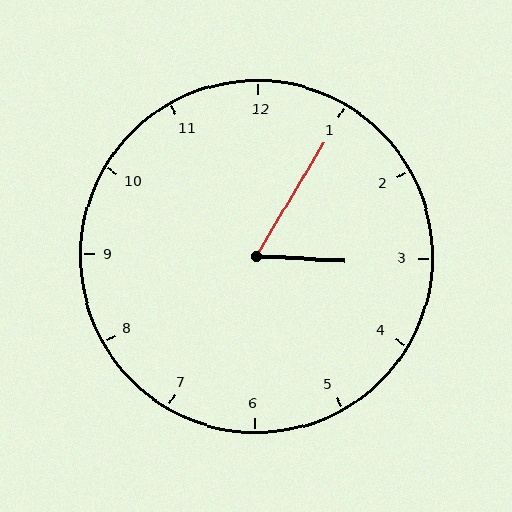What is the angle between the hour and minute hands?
Approximately 62 degrees.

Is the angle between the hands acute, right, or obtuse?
It is acute.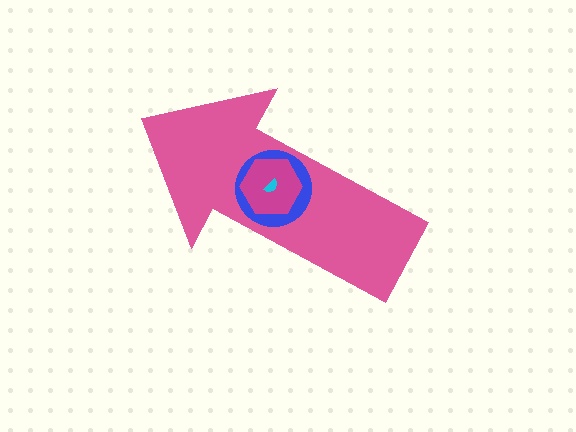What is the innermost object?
The cyan semicircle.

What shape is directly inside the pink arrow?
The blue circle.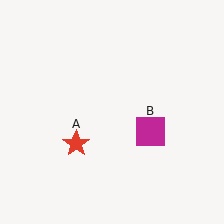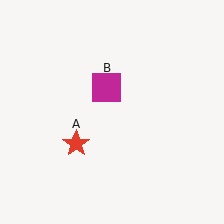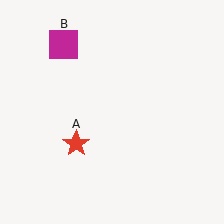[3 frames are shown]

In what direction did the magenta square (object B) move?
The magenta square (object B) moved up and to the left.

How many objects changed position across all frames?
1 object changed position: magenta square (object B).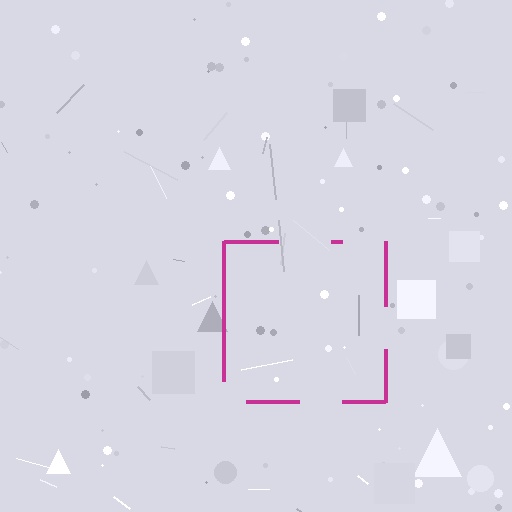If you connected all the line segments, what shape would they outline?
They would outline a square.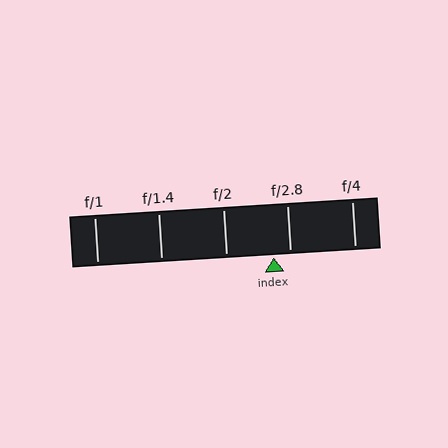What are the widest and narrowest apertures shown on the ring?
The widest aperture shown is f/1 and the narrowest is f/4.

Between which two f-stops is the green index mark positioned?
The index mark is between f/2 and f/2.8.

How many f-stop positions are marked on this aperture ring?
There are 5 f-stop positions marked.